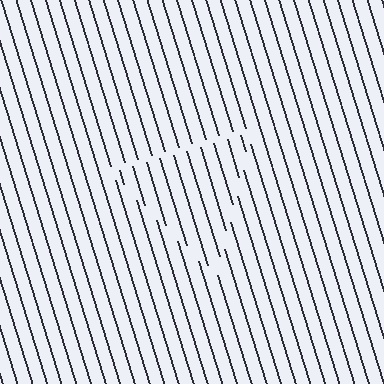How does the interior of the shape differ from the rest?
The interior of the shape contains the same grating, shifted by half a period — the contour is defined by the phase discontinuity where line-ends from the inner and outer gratings abut.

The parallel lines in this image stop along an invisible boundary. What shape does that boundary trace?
An illusory triangle. The interior of the shape contains the same grating, shifted by half a period — the contour is defined by the phase discontinuity where line-ends from the inner and outer gratings abut.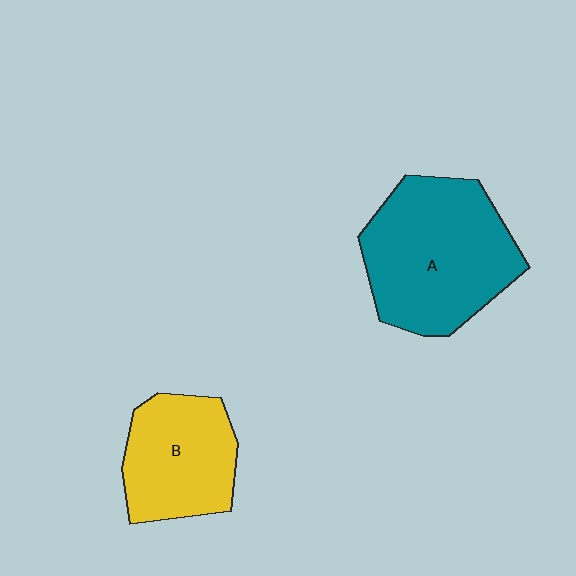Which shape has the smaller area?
Shape B (yellow).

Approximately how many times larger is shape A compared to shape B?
Approximately 1.5 times.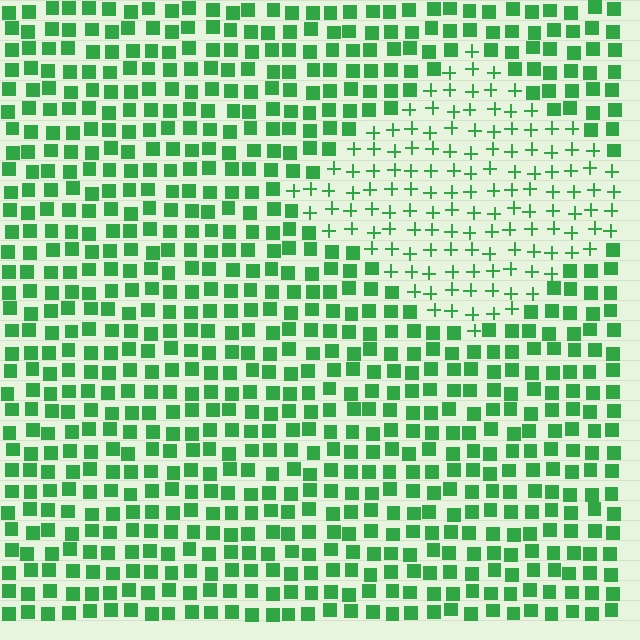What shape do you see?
I see a diamond.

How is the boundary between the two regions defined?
The boundary is defined by a change in element shape: plus signs inside vs. squares outside. All elements share the same color and spacing.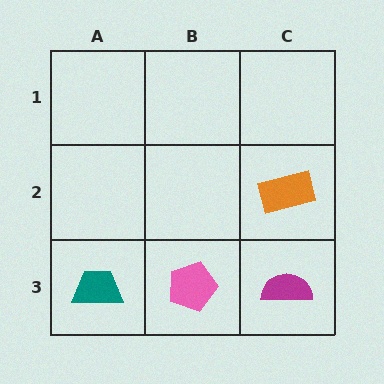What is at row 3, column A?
A teal trapezoid.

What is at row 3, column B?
A pink pentagon.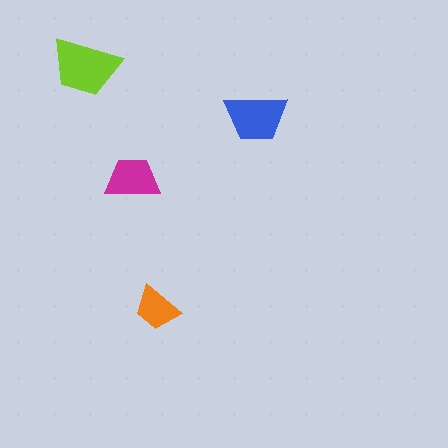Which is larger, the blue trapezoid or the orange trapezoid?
The blue one.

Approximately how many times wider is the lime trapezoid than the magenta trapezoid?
About 1.5 times wider.